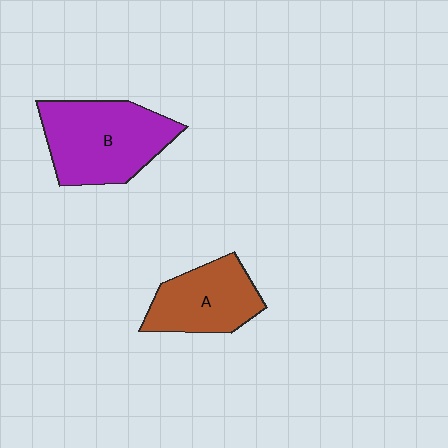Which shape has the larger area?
Shape B (purple).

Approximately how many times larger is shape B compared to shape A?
Approximately 1.4 times.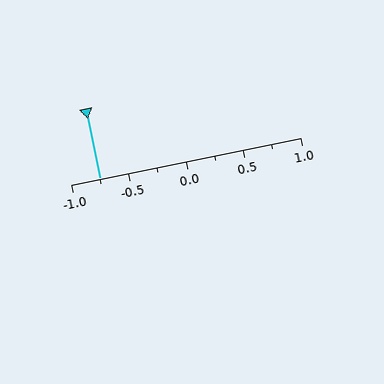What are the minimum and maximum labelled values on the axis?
The axis runs from -1.0 to 1.0.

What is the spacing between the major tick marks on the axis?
The major ticks are spaced 0.5 apart.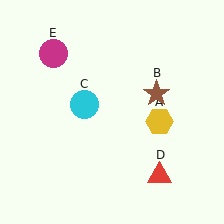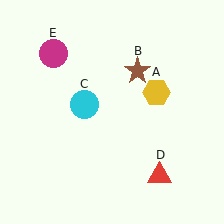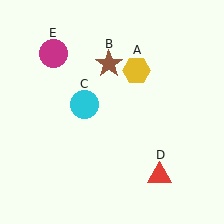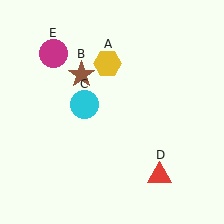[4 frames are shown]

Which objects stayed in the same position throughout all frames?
Cyan circle (object C) and red triangle (object D) and magenta circle (object E) remained stationary.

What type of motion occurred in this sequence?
The yellow hexagon (object A), brown star (object B) rotated counterclockwise around the center of the scene.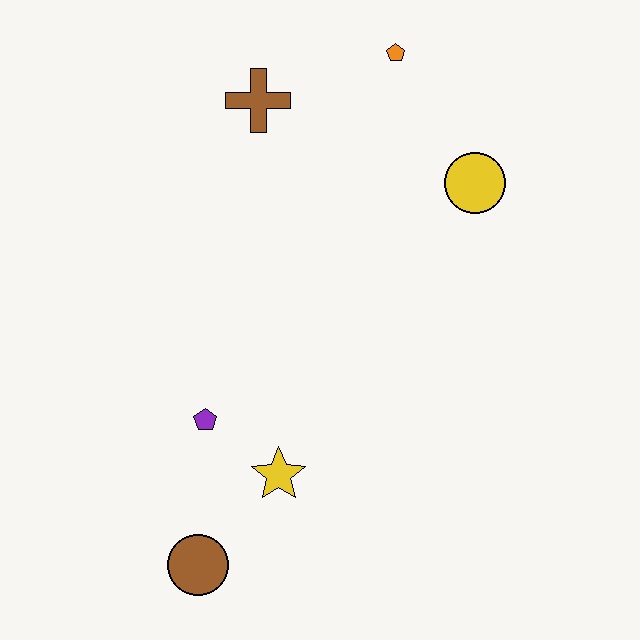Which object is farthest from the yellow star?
The orange pentagon is farthest from the yellow star.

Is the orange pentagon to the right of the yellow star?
Yes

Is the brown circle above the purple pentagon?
No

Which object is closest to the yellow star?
The purple pentagon is closest to the yellow star.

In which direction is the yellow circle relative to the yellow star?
The yellow circle is above the yellow star.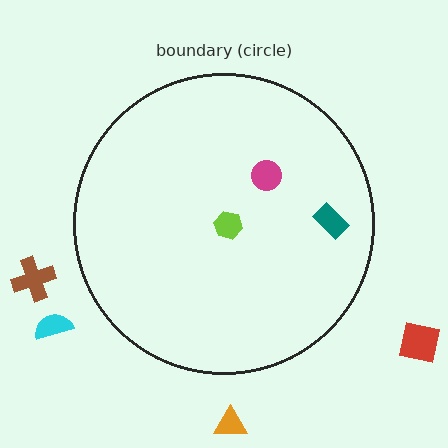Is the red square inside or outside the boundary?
Outside.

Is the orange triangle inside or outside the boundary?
Outside.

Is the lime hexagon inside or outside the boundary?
Inside.